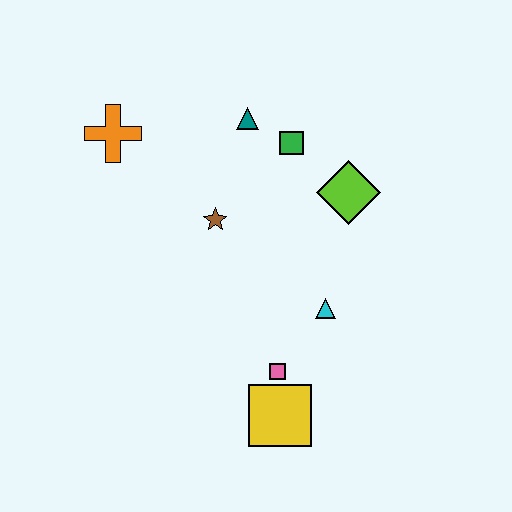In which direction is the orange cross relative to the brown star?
The orange cross is to the left of the brown star.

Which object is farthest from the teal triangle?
The yellow square is farthest from the teal triangle.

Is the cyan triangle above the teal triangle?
No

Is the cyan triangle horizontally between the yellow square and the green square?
No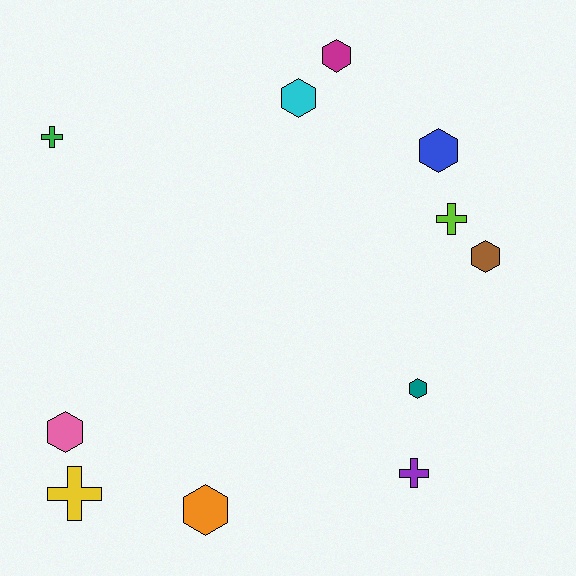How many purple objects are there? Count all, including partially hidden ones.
There is 1 purple object.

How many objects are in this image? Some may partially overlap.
There are 11 objects.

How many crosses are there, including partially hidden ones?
There are 4 crosses.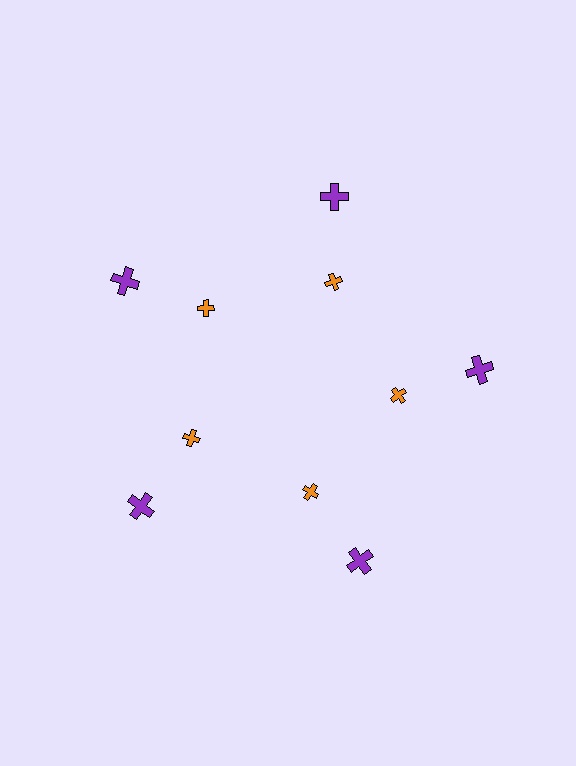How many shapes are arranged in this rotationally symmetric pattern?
There are 10 shapes, arranged in 5 groups of 2.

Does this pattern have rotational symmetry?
Yes, this pattern has 5-fold rotational symmetry. It looks the same after rotating 72 degrees around the center.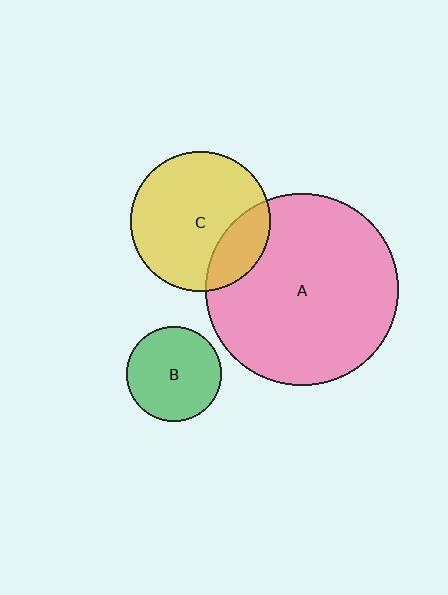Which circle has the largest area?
Circle A (pink).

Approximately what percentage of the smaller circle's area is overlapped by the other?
Approximately 20%.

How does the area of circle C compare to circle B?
Approximately 2.2 times.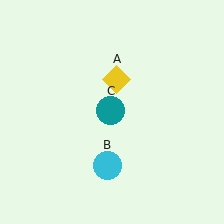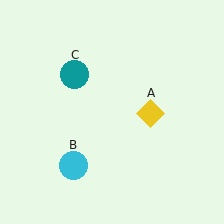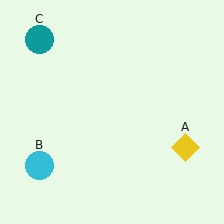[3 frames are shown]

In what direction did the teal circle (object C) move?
The teal circle (object C) moved up and to the left.